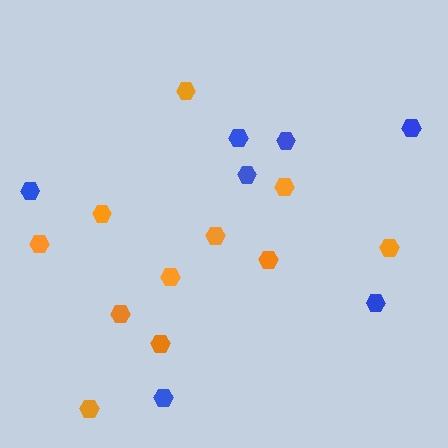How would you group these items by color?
There are 2 groups: one group of blue hexagons (7) and one group of orange hexagons (11).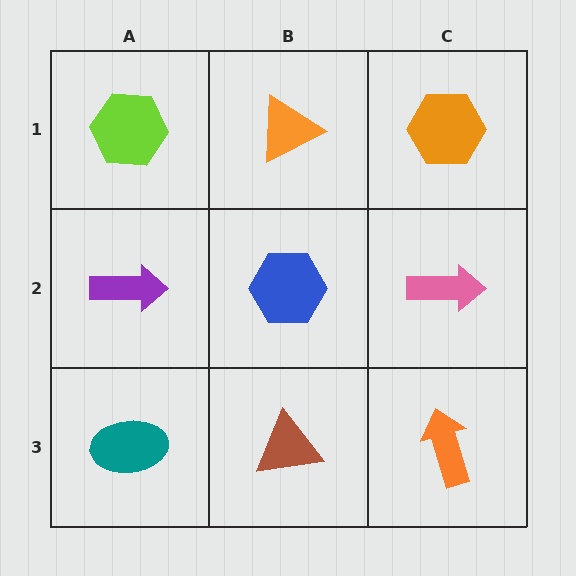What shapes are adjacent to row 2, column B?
An orange triangle (row 1, column B), a brown triangle (row 3, column B), a purple arrow (row 2, column A), a pink arrow (row 2, column C).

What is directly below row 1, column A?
A purple arrow.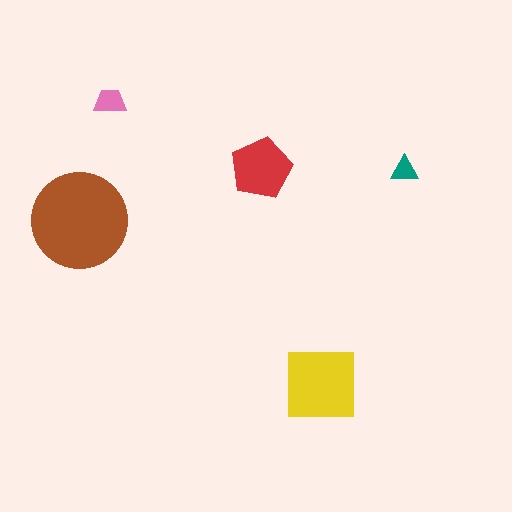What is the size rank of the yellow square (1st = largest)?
2nd.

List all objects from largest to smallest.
The brown circle, the yellow square, the red pentagon, the pink trapezoid, the teal triangle.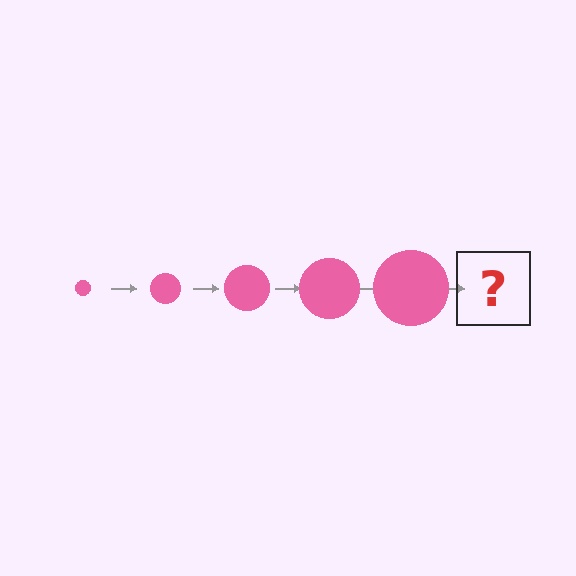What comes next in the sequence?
The next element should be a pink circle, larger than the previous one.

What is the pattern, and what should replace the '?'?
The pattern is that the circle gets progressively larger each step. The '?' should be a pink circle, larger than the previous one.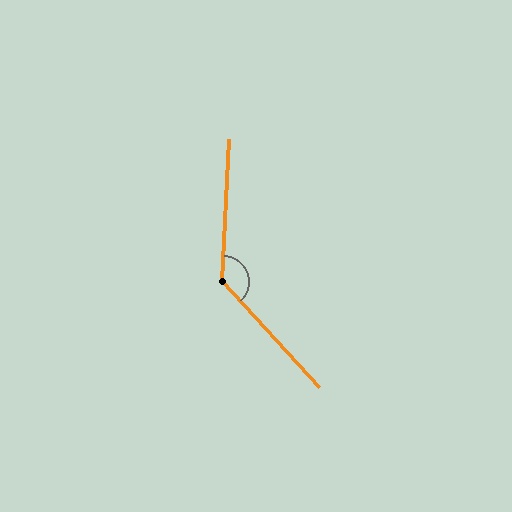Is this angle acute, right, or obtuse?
It is obtuse.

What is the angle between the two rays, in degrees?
Approximately 135 degrees.